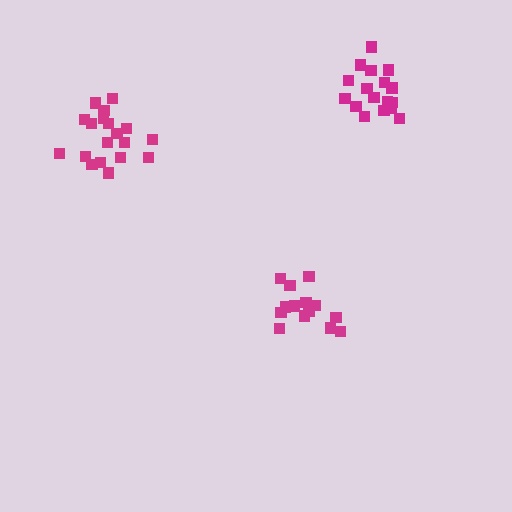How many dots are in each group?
Group 1: 19 dots, Group 2: 19 dots, Group 3: 14 dots (52 total).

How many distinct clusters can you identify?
There are 3 distinct clusters.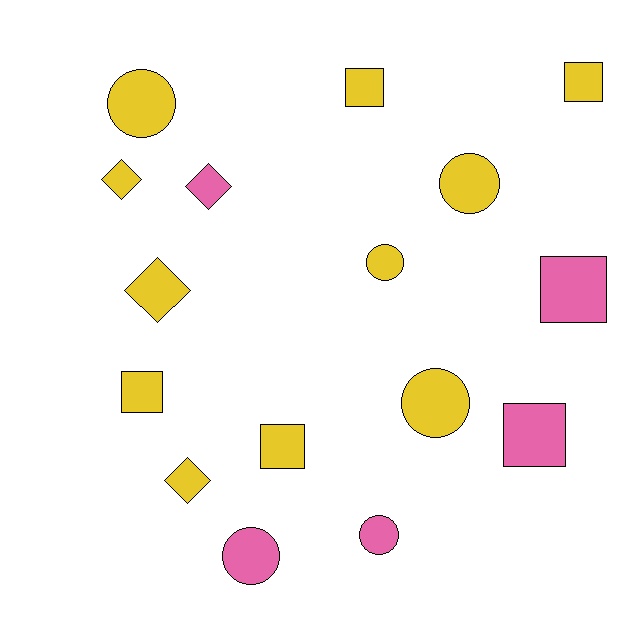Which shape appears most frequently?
Square, with 6 objects.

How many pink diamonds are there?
There is 1 pink diamond.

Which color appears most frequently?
Yellow, with 11 objects.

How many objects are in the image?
There are 16 objects.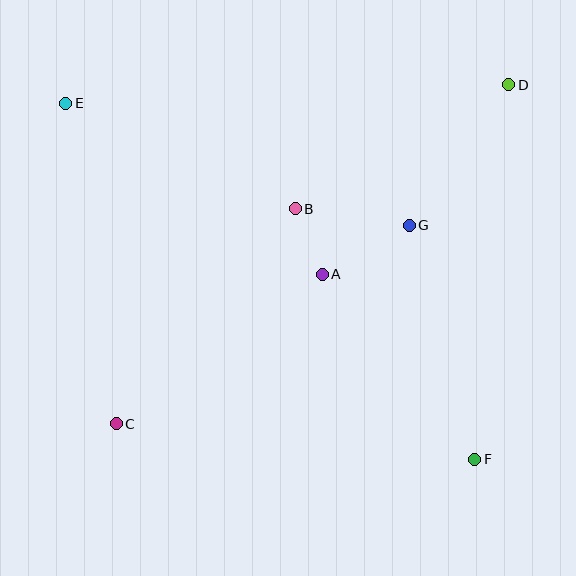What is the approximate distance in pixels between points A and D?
The distance between A and D is approximately 266 pixels.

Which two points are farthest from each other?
Points E and F are farthest from each other.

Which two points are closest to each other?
Points A and B are closest to each other.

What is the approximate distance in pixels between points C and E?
The distance between C and E is approximately 324 pixels.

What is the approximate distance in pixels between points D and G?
The distance between D and G is approximately 172 pixels.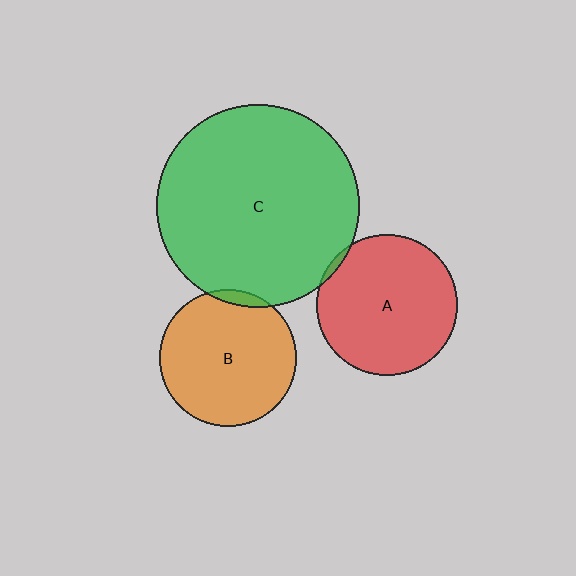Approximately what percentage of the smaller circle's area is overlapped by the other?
Approximately 5%.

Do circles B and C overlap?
Yes.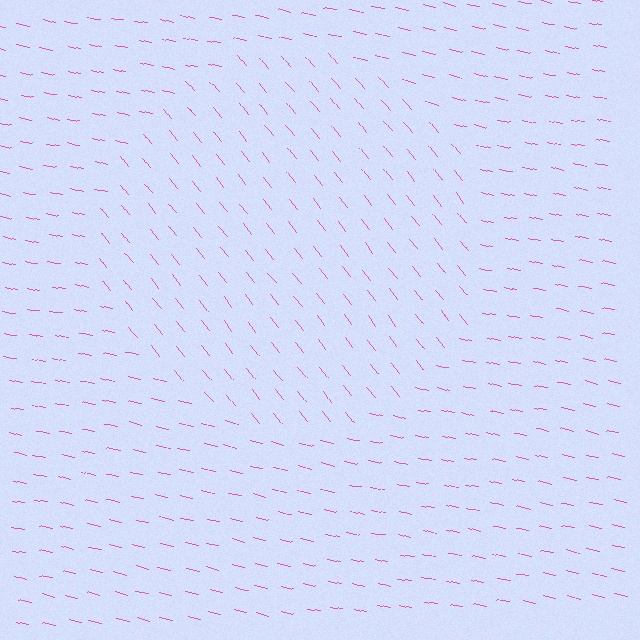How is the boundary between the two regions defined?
The boundary is defined purely by a change in line orientation (approximately 38 degrees difference). All lines are the same color and thickness.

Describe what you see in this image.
The image is filled with small pink line segments. A circle region in the image has lines oriented differently from the surrounding lines, creating a visible texture boundary.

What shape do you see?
I see a circle.